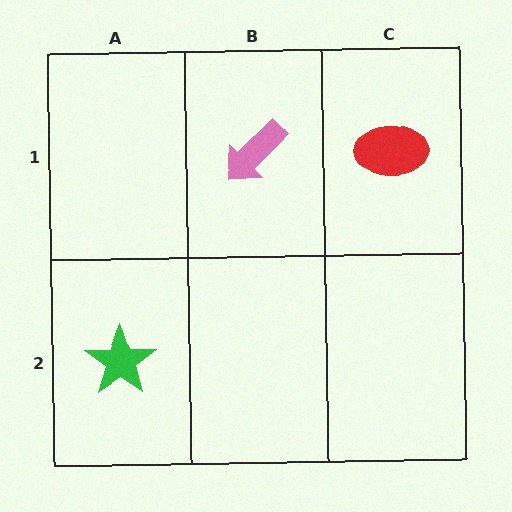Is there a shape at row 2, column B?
No, that cell is empty.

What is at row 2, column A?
A green star.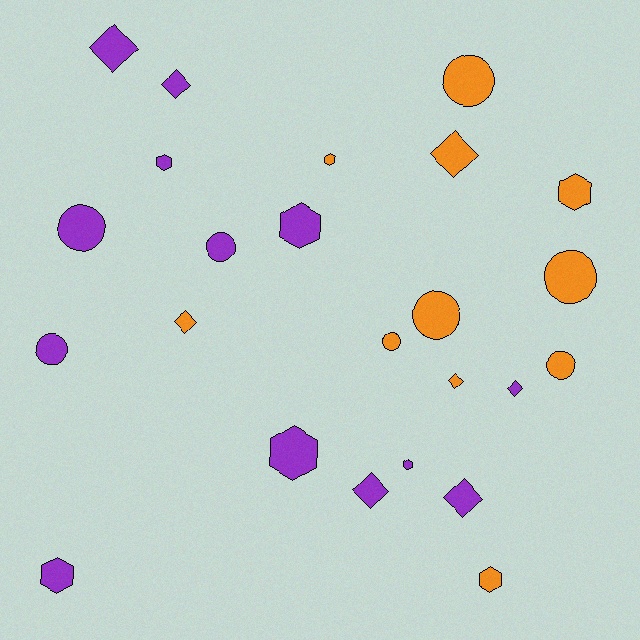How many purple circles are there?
There are 3 purple circles.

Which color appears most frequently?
Purple, with 13 objects.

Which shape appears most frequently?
Diamond, with 8 objects.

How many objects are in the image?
There are 24 objects.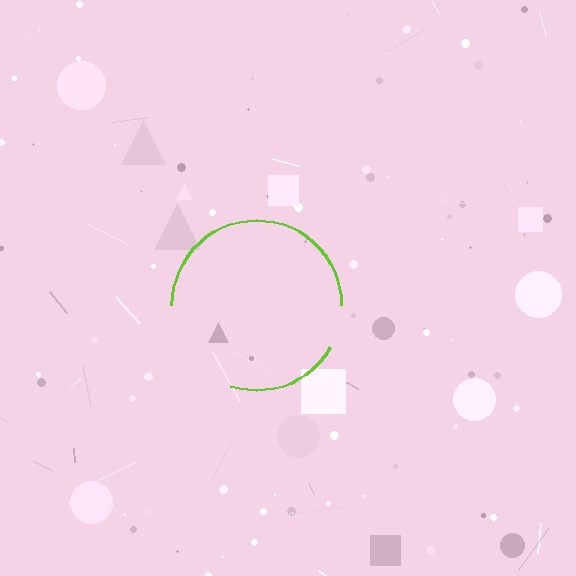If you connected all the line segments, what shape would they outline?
They would outline a circle.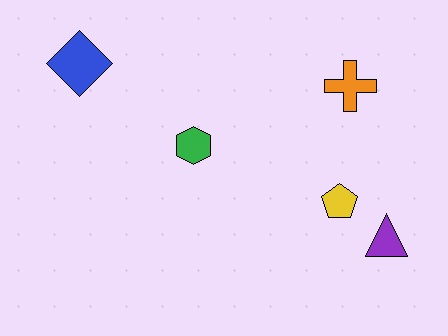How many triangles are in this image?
There is 1 triangle.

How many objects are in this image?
There are 5 objects.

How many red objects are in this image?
There are no red objects.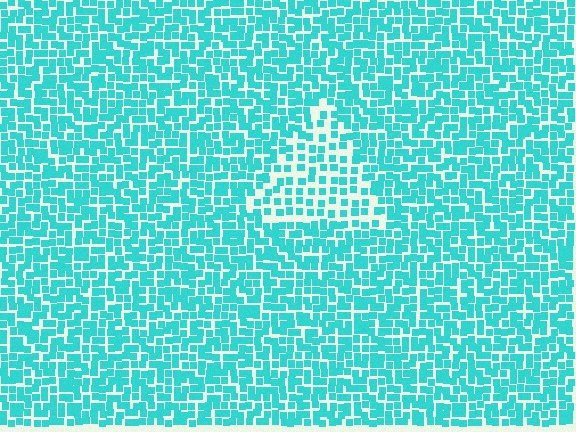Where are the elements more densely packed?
The elements are more densely packed outside the triangle boundary.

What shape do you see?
I see a triangle.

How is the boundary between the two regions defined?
The boundary is defined by a change in element density (approximately 1.8x ratio). All elements are the same color, size, and shape.